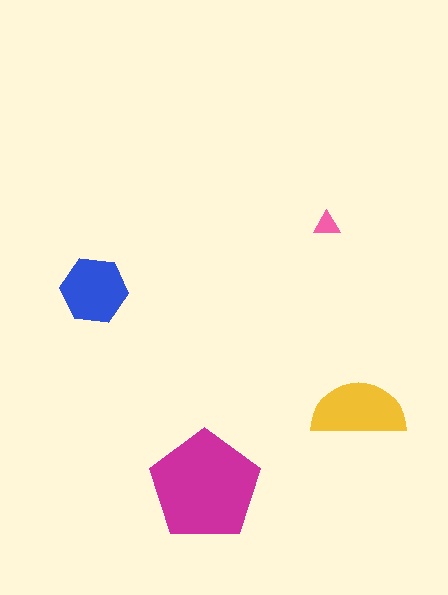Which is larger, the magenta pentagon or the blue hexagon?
The magenta pentagon.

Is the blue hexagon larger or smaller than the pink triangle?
Larger.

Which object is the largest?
The magenta pentagon.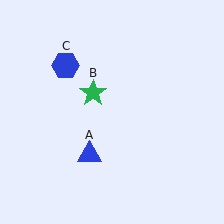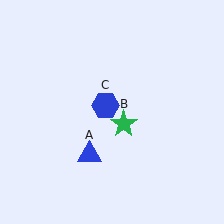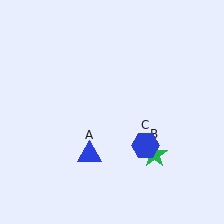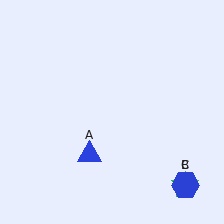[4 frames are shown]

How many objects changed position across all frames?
2 objects changed position: green star (object B), blue hexagon (object C).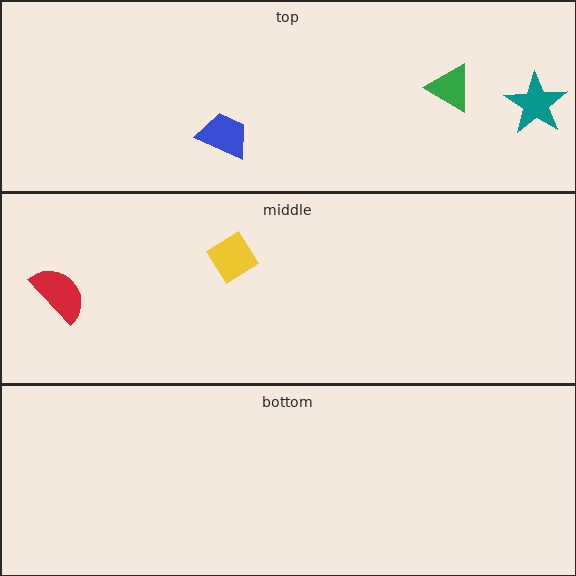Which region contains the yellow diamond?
The middle region.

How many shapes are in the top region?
3.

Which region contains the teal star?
The top region.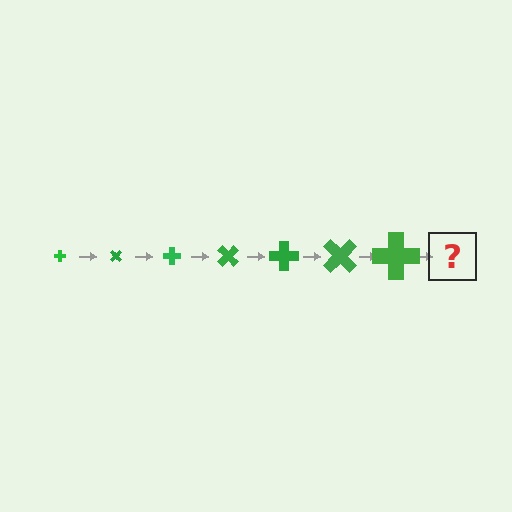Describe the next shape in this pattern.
It should be a cross, larger than the previous one and rotated 315 degrees from the start.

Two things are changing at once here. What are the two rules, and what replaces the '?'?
The two rules are that the cross grows larger each step and it rotates 45 degrees each step. The '?' should be a cross, larger than the previous one and rotated 315 degrees from the start.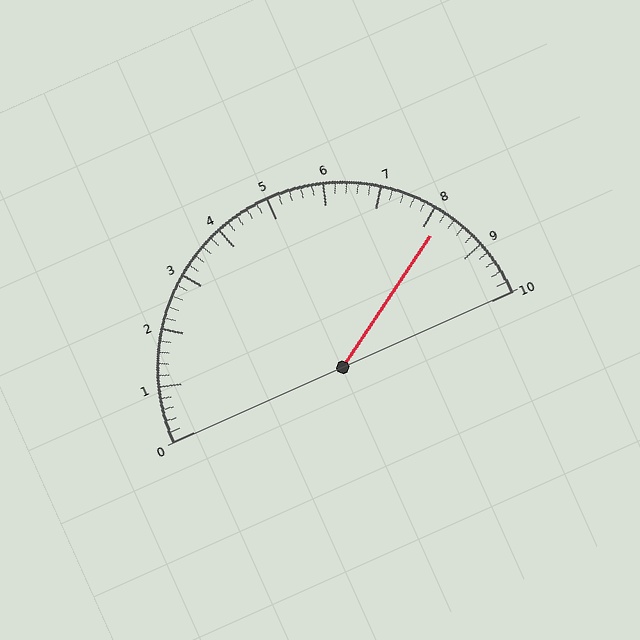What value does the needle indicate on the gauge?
The needle indicates approximately 8.2.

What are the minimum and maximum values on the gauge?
The gauge ranges from 0 to 10.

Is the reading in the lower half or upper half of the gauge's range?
The reading is in the upper half of the range (0 to 10).